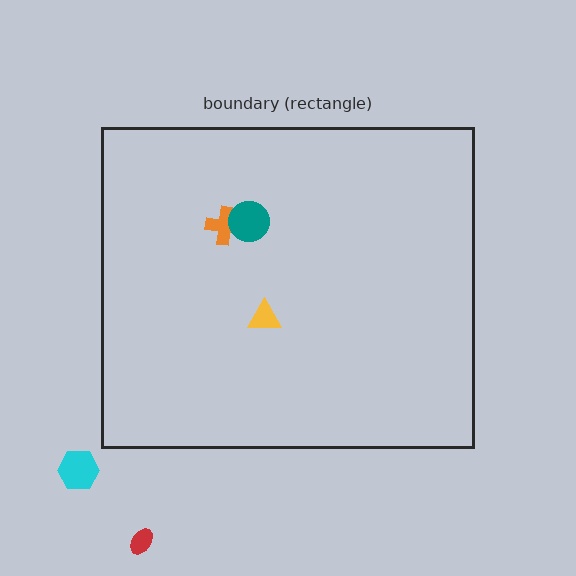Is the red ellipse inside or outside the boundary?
Outside.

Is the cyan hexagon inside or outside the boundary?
Outside.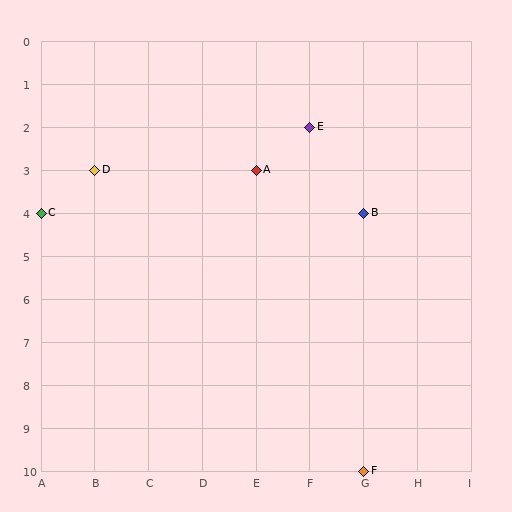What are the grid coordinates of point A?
Point A is at grid coordinates (E, 3).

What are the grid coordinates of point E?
Point E is at grid coordinates (F, 2).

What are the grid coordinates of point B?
Point B is at grid coordinates (G, 4).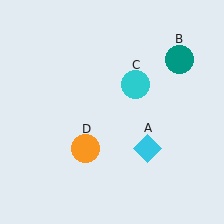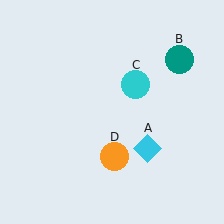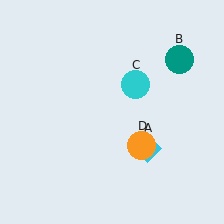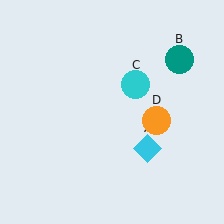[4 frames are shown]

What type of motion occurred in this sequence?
The orange circle (object D) rotated counterclockwise around the center of the scene.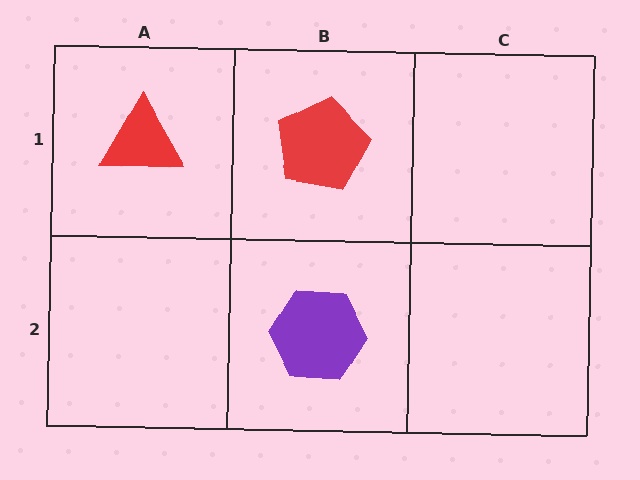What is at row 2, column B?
A purple hexagon.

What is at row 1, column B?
A red pentagon.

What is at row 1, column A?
A red triangle.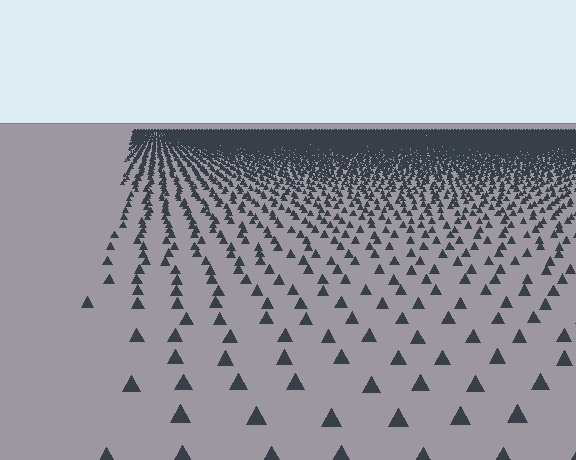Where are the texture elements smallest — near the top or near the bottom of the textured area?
Near the top.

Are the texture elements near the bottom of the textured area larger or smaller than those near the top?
Larger. Near the bottom, elements are closer to the viewer and appear at a bigger on-screen size.